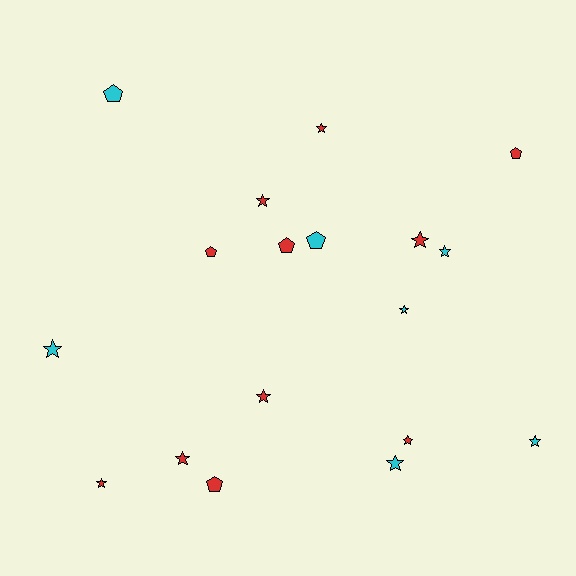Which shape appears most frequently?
Star, with 12 objects.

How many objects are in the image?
There are 18 objects.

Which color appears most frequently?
Red, with 11 objects.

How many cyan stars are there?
There are 5 cyan stars.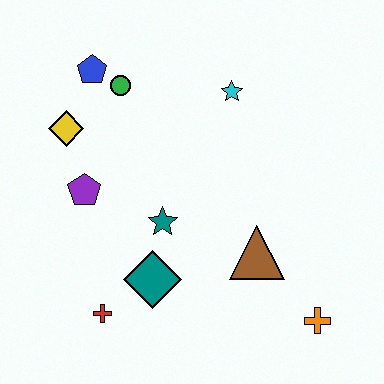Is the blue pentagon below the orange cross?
No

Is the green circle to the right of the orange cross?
No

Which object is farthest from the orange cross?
The blue pentagon is farthest from the orange cross.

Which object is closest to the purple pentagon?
The yellow diamond is closest to the purple pentagon.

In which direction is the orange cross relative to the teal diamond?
The orange cross is to the right of the teal diamond.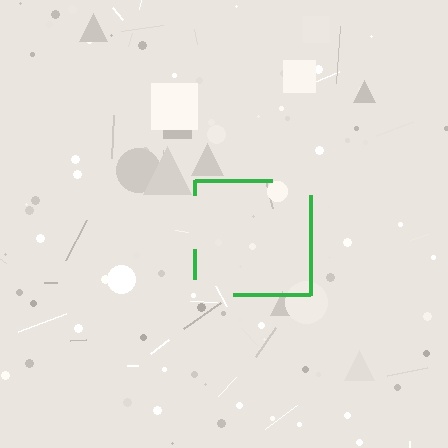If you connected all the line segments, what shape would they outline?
They would outline a square.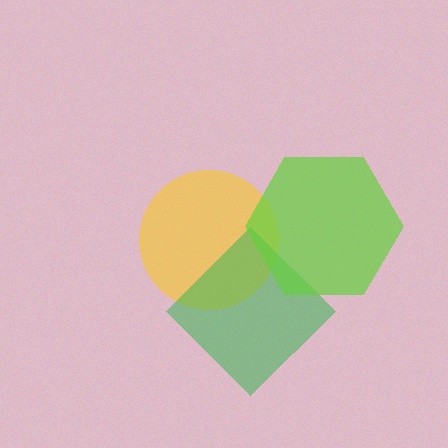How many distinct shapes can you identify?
There are 3 distinct shapes: a yellow circle, a green diamond, a lime hexagon.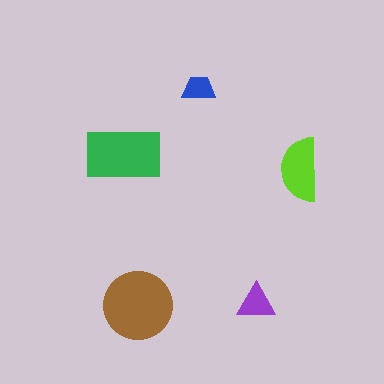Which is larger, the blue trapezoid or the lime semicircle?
The lime semicircle.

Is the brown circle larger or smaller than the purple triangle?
Larger.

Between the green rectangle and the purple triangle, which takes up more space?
The green rectangle.